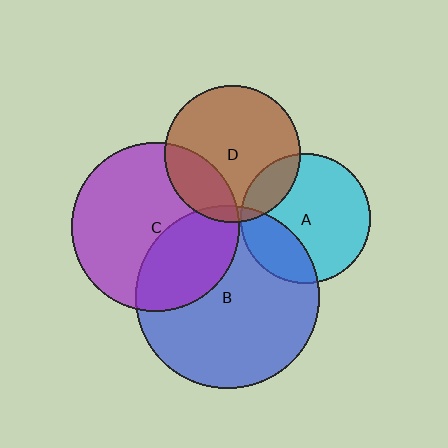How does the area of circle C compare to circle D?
Approximately 1.5 times.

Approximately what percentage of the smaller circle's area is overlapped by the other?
Approximately 25%.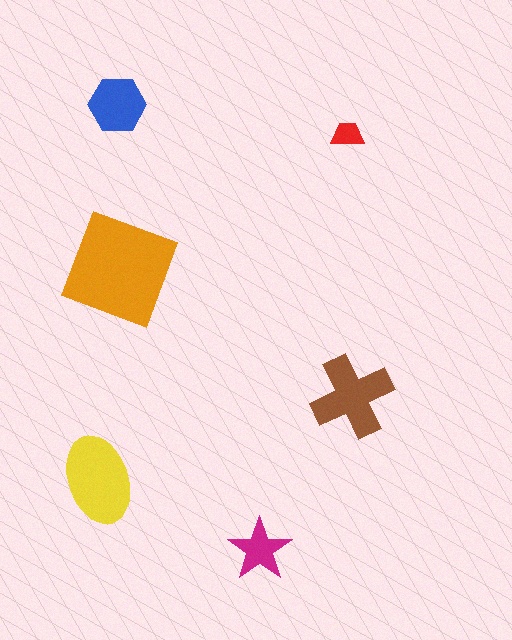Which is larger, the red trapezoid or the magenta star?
The magenta star.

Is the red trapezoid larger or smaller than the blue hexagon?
Smaller.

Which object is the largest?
The orange square.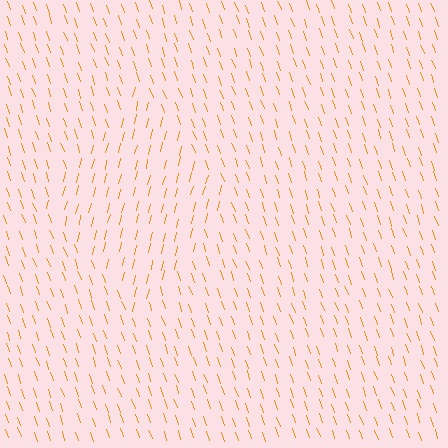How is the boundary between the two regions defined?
The boundary is defined purely by a change in line orientation (approximately 33 degrees difference). All lines are the same color and thickness.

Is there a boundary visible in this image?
Yes, there is a texture boundary formed by a change in line orientation.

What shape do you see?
I see a diamond.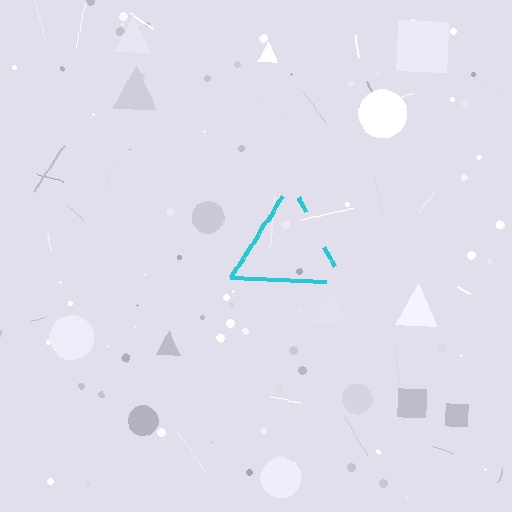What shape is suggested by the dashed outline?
The dashed outline suggests a triangle.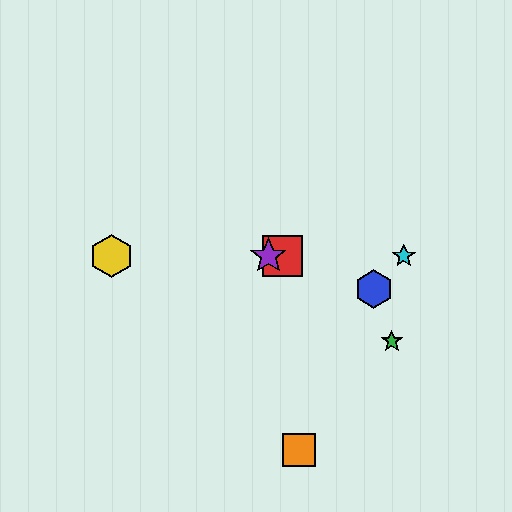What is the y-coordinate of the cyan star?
The cyan star is at y≈256.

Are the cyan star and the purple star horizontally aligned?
Yes, both are at y≈256.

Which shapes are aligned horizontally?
The red square, the yellow hexagon, the purple star, the cyan star are aligned horizontally.